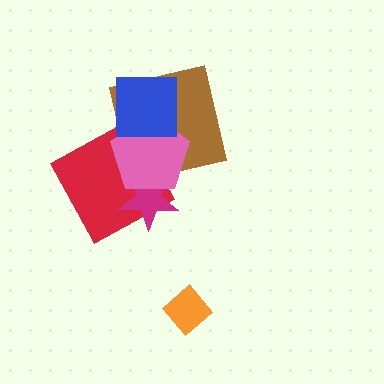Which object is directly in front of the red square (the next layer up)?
The brown square is directly in front of the red square.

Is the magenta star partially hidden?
Yes, it is partially covered by another shape.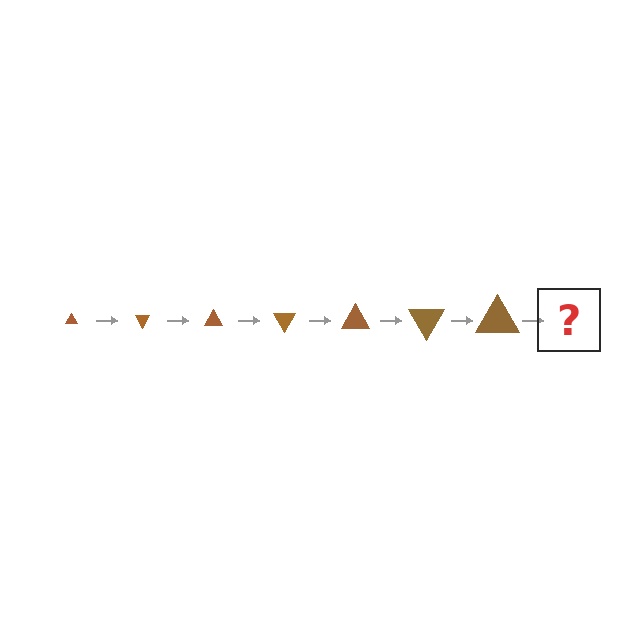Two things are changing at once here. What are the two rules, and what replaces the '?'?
The two rules are that the triangle grows larger each step and it rotates 60 degrees each step. The '?' should be a triangle, larger than the previous one and rotated 420 degrees from the start.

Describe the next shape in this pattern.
It should be a triangle, larger than the previous one and rotated 420 degrees from the start.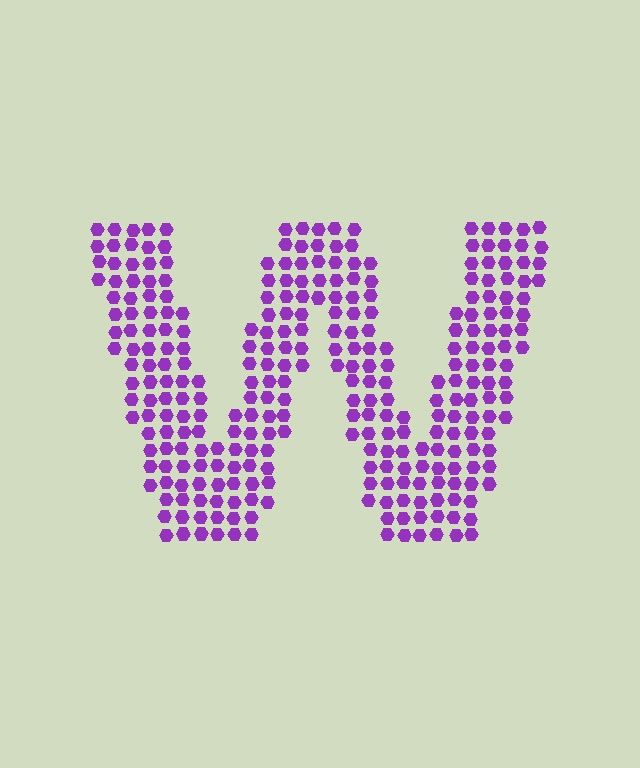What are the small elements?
The small elements are hexagons.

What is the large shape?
The large shape is the letter W.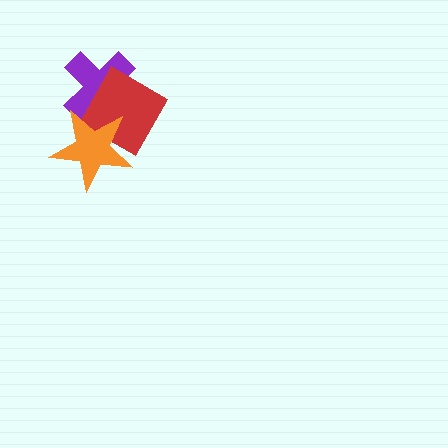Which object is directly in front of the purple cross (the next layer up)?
The red diamond is directly in front of the purple cross.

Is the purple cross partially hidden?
Yes, it is partially covered by another shape.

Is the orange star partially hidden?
No, no other shape covers it.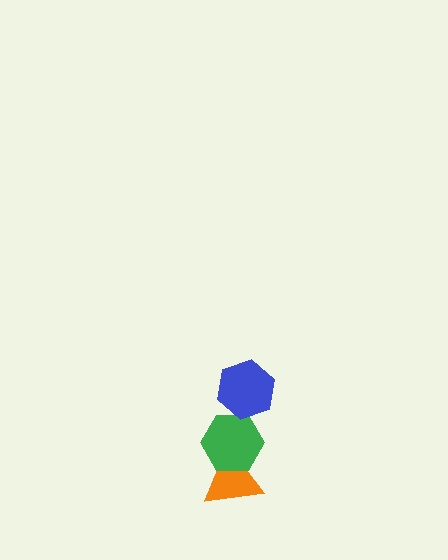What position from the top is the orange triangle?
The orange triangle is 3rd from the top.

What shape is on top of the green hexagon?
The blue hexagon is on top of the green hexagon.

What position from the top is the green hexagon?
The green hexagon is 2nd from the top.